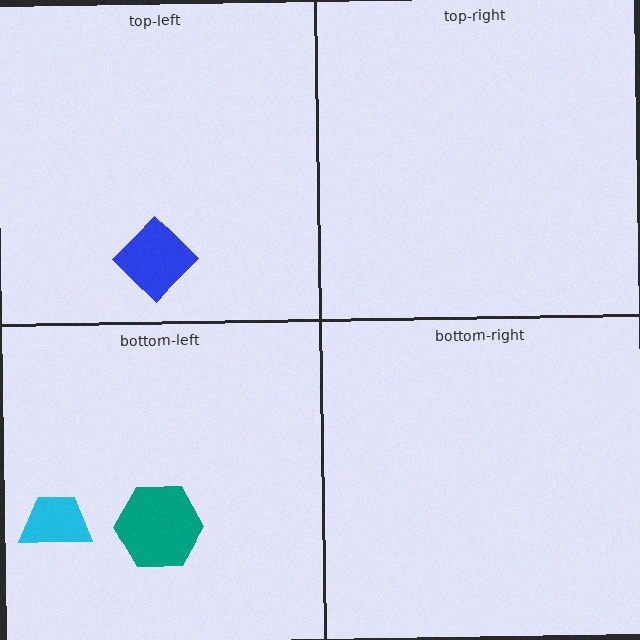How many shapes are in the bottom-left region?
2.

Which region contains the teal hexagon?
The bottom-left region.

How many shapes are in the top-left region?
1.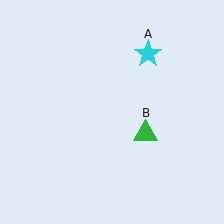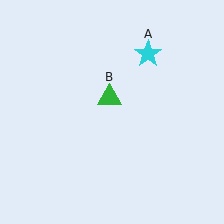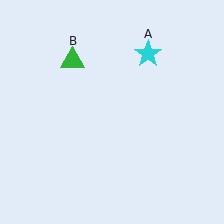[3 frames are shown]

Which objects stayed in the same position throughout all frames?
Cyan star (object A) remained stationary.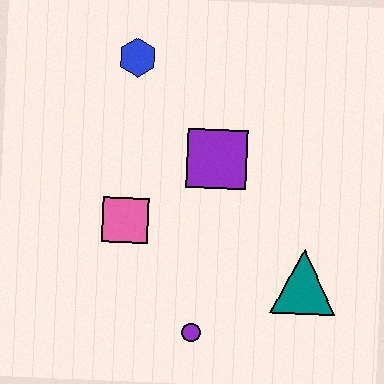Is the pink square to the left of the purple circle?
Yes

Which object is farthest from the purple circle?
The blue hexagon is farthest from the purple circle.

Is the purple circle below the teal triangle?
Yes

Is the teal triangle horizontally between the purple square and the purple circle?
No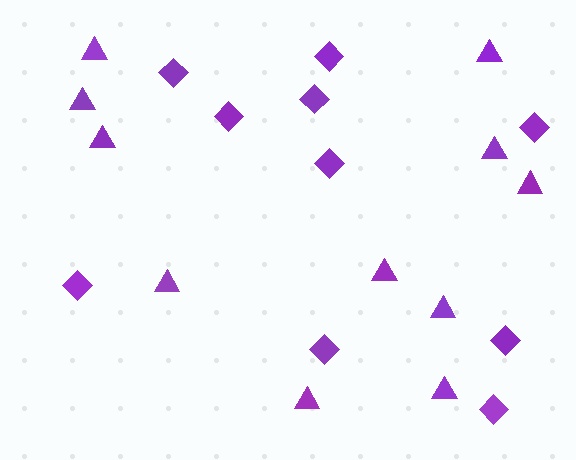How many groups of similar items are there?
There are 2 groups: one group of triangles (11) and one group of diamonds (10).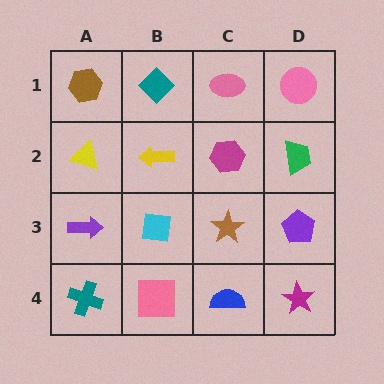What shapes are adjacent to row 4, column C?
A brown star (row 3, column C), a pink square (row 4, column B), a magenta star (row 4, column D).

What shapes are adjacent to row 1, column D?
A green trapezoid (row 2, column D), a pink ellipse (row 1, column C).